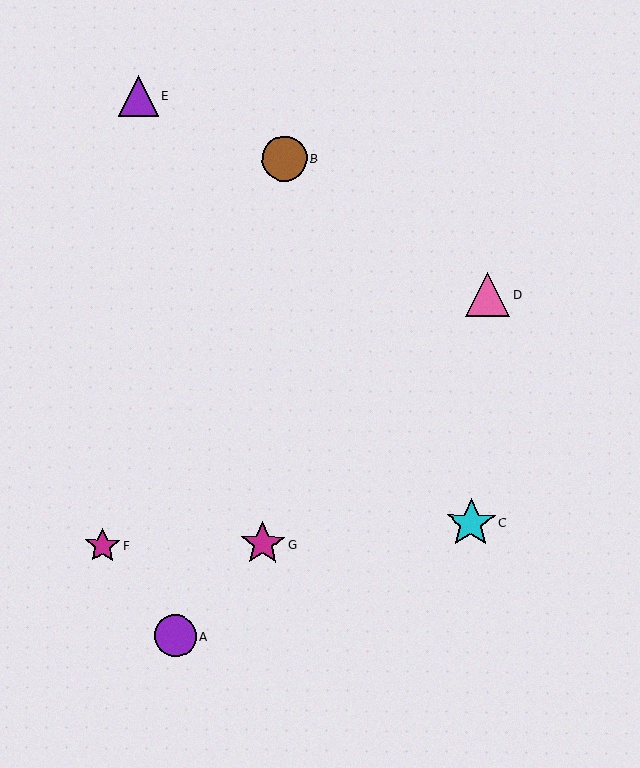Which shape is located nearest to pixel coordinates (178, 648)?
The purple circle (labeled A) at (175, 636) is nearest to that location.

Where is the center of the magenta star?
The center of the magenta star is at (263, 544).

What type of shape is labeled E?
Shape E is a purple triangle.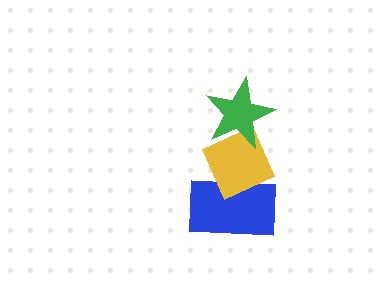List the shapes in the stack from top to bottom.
From top to bottom: the green star, the yellow diamond, the blue rectangle.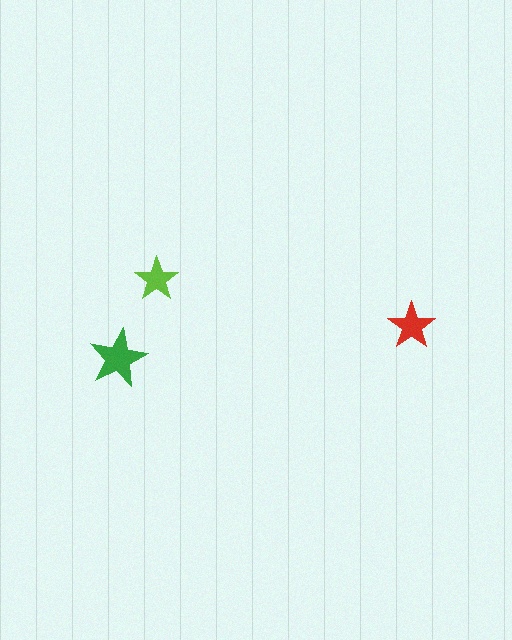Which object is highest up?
The lime star is topmost.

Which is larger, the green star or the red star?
The green one.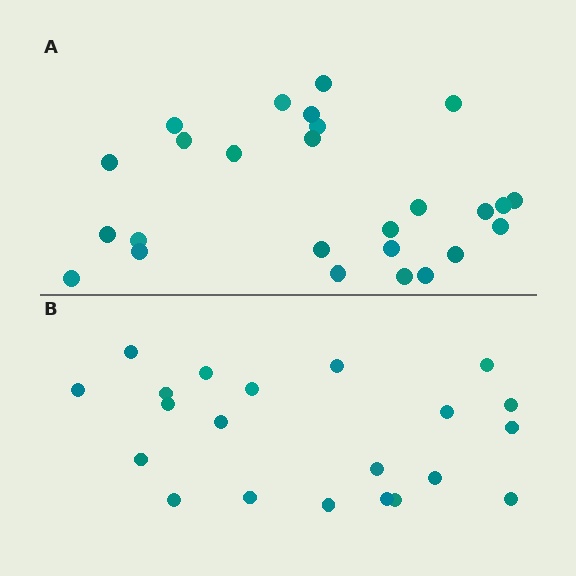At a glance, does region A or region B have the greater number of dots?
Region A (the top region) has more dots.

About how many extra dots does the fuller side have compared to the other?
Region A has about 5 more dots than region B.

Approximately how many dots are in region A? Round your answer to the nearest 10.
About 30 dots. (The exact count is 26, which rounds to 30.)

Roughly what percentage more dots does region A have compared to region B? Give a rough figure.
About 25% more.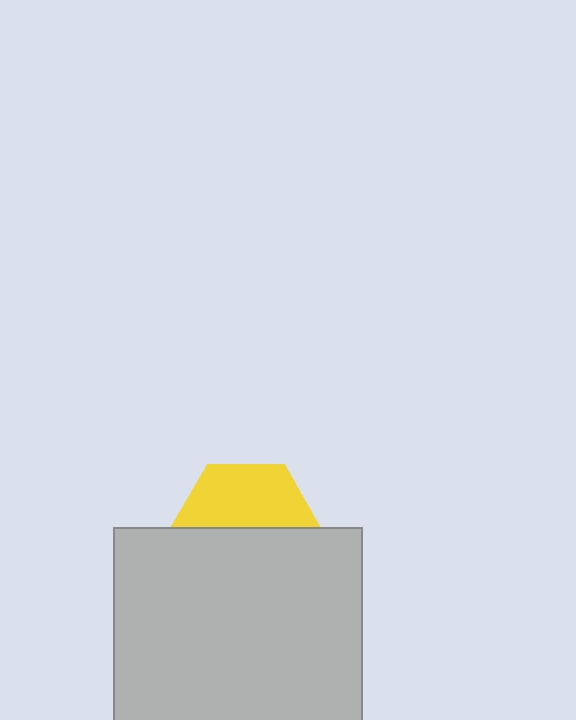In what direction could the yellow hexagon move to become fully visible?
The yellow hexagon could move up. That would shift it out from behind the light gray square entirely.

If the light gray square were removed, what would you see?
You would see the complete yellow hexagon.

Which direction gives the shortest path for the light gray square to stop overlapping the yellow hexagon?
Moving down gives the shortest separation.